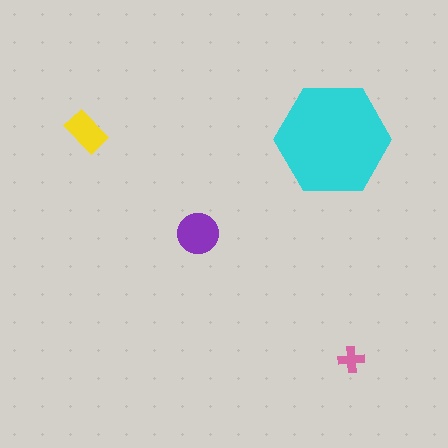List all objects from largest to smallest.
The cyan hexagon, the purple circle, the yellow rectangle, the pink cross.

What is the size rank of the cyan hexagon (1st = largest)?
1st.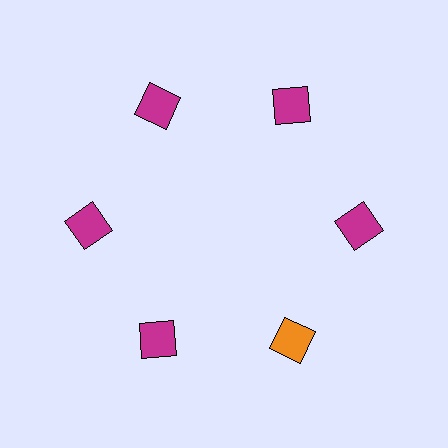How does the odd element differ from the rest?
It has a different color: orange instead of magenta.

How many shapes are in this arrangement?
There are 6 shapes arranged in a ring pattern.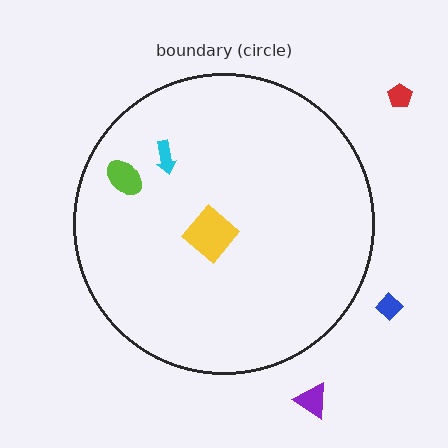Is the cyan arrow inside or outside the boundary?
Inside.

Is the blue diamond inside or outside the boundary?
Outside.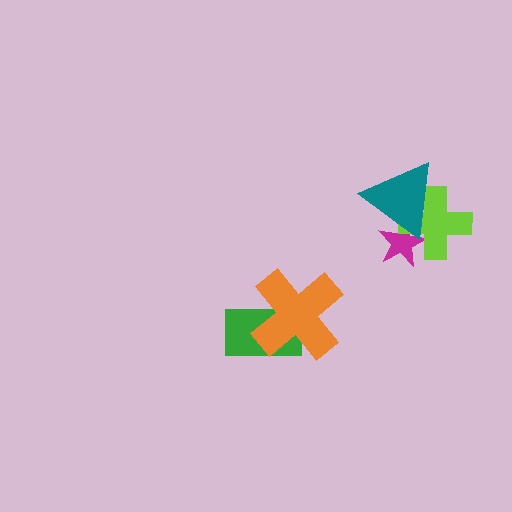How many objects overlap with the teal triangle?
2 objects overlap with the teal triangle.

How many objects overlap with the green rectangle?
1 object overlaps with the green rectangle.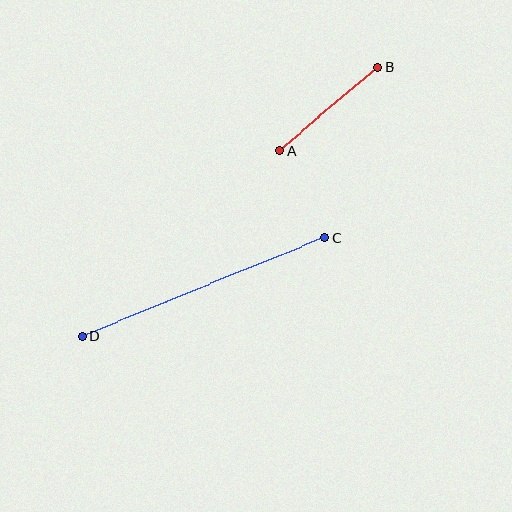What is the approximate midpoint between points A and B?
The midpoint is at approximately (329, 109) pixels.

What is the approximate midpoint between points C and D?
The midpoint is at approximately (204, 287) pixels.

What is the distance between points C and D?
The distance is approximately 262 pixels.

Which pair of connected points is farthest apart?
Points C and D are farthest apart.